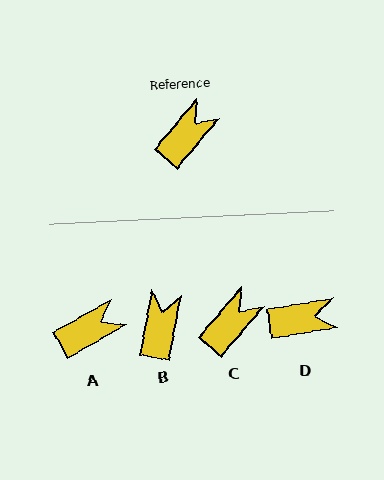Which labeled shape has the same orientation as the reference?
C.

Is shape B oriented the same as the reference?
No, it is off by about 30 degrees.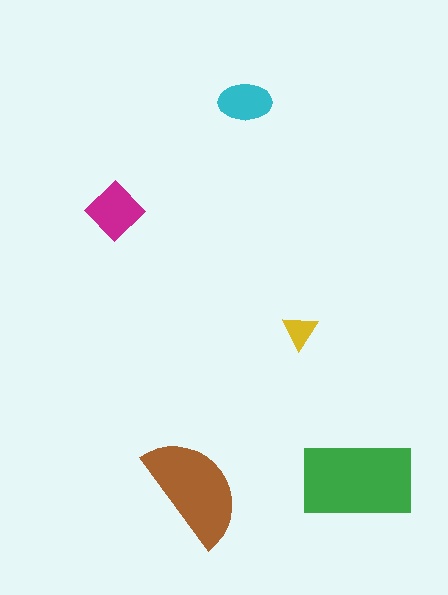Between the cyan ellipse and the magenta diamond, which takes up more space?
The magenta diamond.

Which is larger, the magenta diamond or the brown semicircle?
The brown semicircle.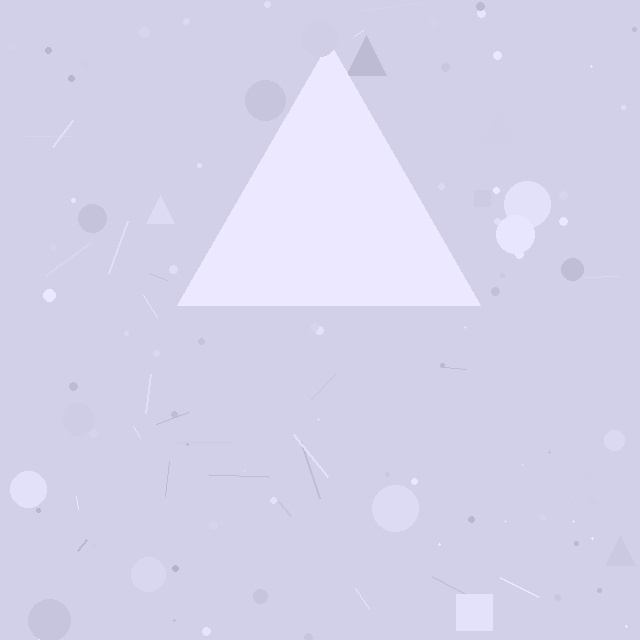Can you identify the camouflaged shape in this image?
The camouflaged shape is a triangle.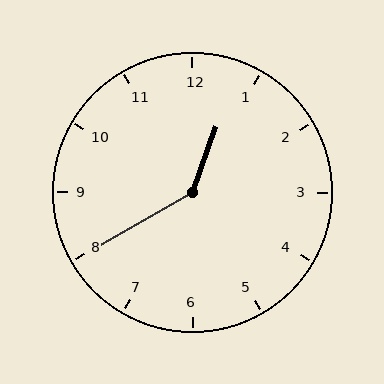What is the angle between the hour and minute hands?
Approximately 140 degrees.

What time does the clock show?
12:40.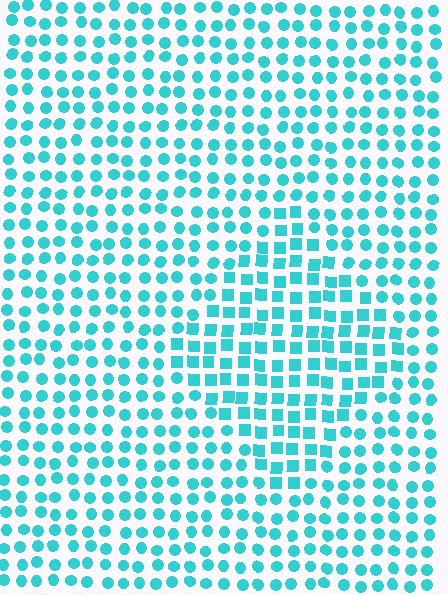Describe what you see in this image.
The image is filled with small cyan elements arranged in a uniform grid. A diamond-shaped region contains squares, while the surrounding area contains circles. The boundary is defined purely by the change in element shape.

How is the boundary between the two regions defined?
The boundary is defined by a change in element shape: squares inside vs. circles outside. All elements share the same color and spacing.